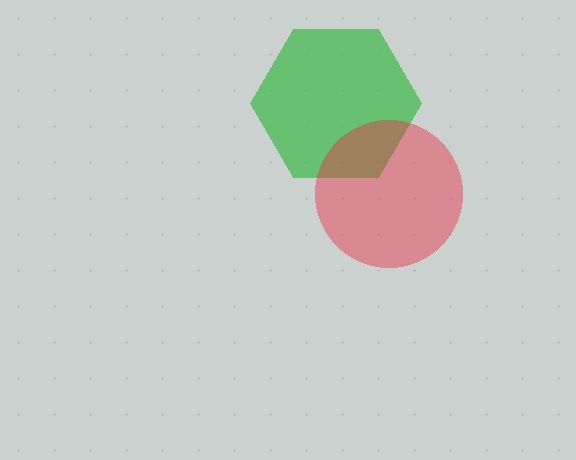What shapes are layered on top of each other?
The layered shapes are: a green hexagon, a red circle.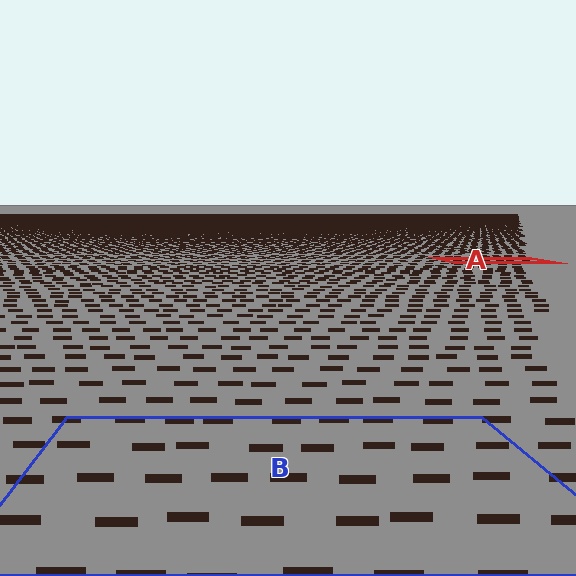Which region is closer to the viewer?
Region B is closer. The texture elements there are larger and more spread out.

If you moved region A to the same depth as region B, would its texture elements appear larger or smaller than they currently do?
They would appear larger. At a closer depth, the same texture elements are projected at a bigger on-screen size.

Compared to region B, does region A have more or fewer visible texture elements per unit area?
Region A has more texture elements per unit area — they are packed more densely because it is farther away.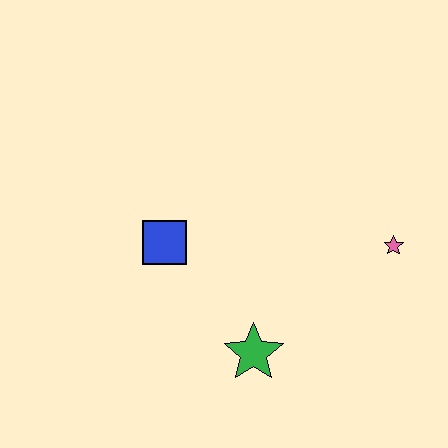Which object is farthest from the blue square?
The pink star is farthest from the blue square.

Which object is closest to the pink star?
The green star is closest to the pink star.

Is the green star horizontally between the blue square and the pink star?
Yes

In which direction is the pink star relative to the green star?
The pink star is to the right of the green star.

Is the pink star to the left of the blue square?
No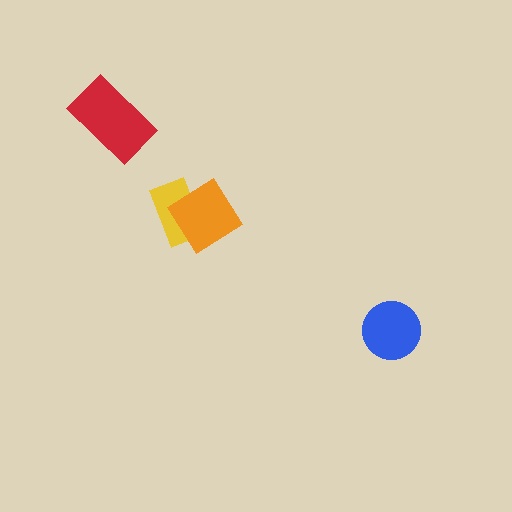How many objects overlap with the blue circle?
0 objects overlap with the blue circle.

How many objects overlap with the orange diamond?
1 object overlaps with the orange diamond.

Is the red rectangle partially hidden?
No, no other shape covers it.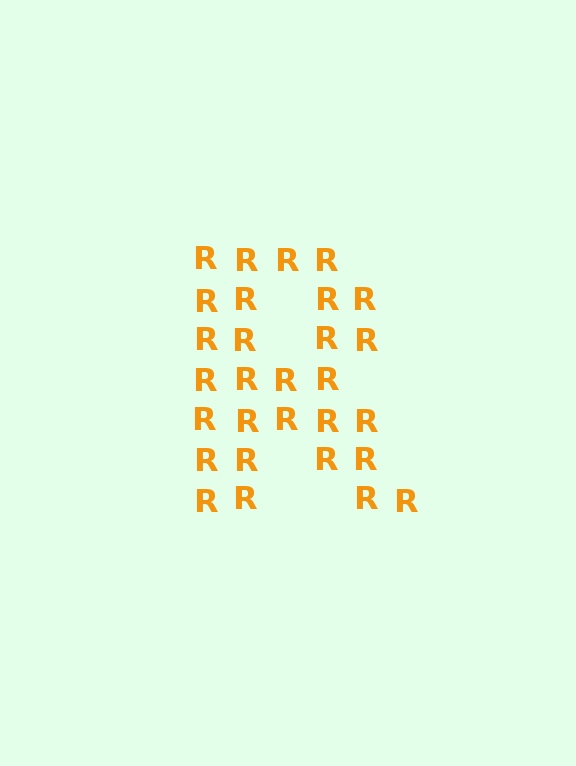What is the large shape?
The large shape is the letter R.